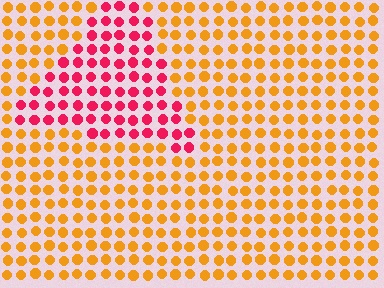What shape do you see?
I see a triangle.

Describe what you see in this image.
The image is filled with small orange elements in a uniform arrangement. A triangle-shaped region is visible where the elements are tinted to a slightly different hue, forming a subtle color boundary.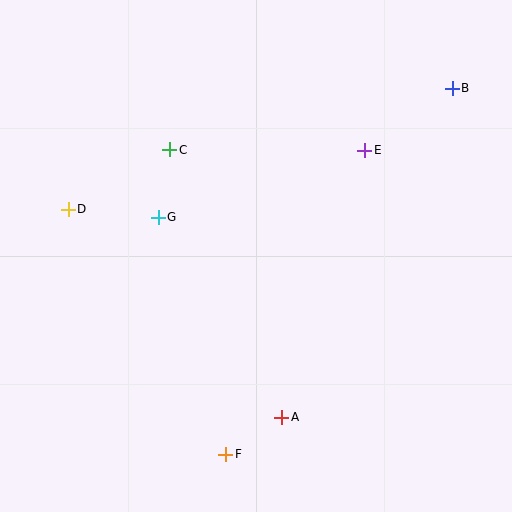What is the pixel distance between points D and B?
The distance between D and B is 403 pixels.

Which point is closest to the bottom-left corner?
Point F is closest to the bottom-left corner.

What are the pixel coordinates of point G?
Point G is at (158, 217).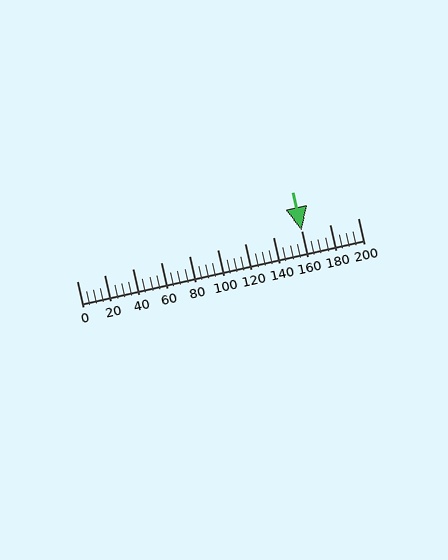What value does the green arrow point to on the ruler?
The green arrow points to approximately 160.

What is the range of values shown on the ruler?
The ruler shows values from 0 to 200.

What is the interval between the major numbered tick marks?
The major tick marks are spaced 20 units apart.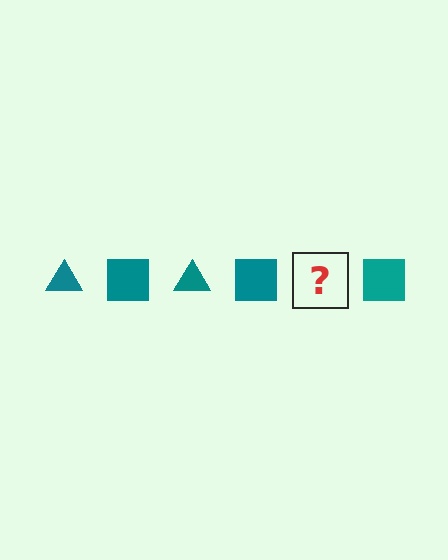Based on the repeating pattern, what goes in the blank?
The blank should be a teal triangle.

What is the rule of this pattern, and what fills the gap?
The rule is that the pattern cycles through triangle, square shapes in teal. The gap should be filled with a teal triangle.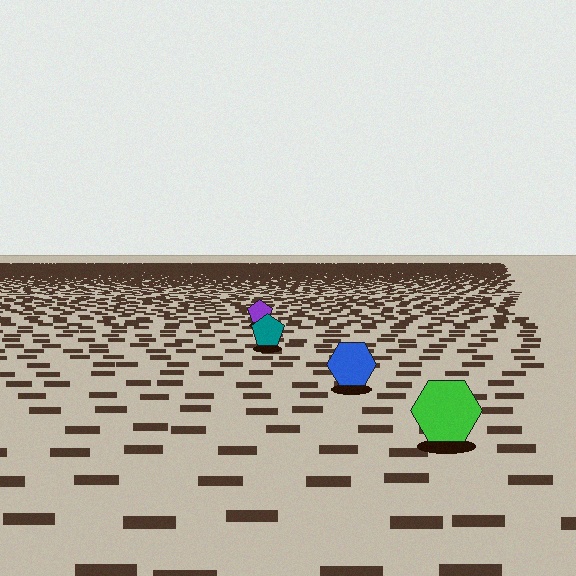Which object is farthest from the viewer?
The purple pentagon is farthest from the viewer. It appears smaller and the ground texture around it is denser.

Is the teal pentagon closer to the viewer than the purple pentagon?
Yes. The teal pentagon is closer — you can tell from the texture gradient: the ground texture is coarser near it.